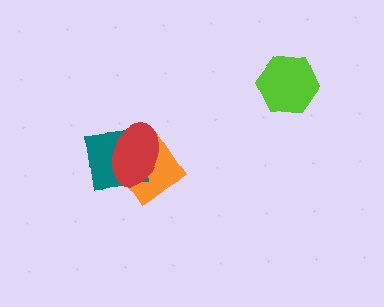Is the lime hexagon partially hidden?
No, no other shape covers it.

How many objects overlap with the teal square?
2 objects overlap with the teal square.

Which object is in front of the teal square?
The red ellipse is in front of the teal square.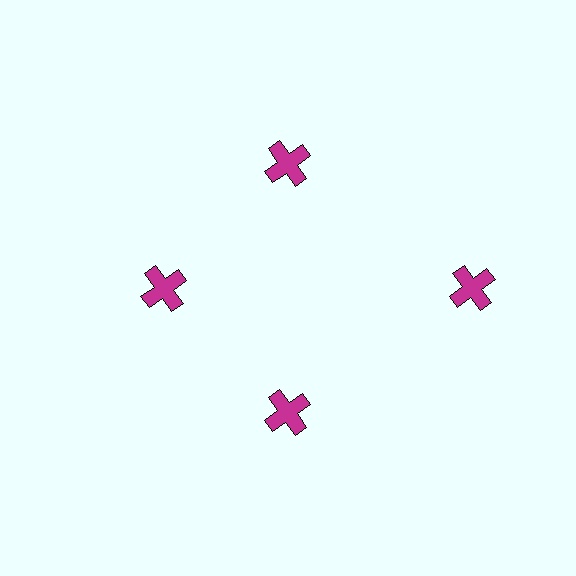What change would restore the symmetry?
The symmetry would be restored by moving it inward, back onto the ring so that all 4 crosses sit at equal angles and equal distance from the center.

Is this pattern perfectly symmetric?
No. The 4 magenta crosses are arranged in a ring, but one element near the 3 o'clock position is pushed outward from the center, breaking the 4-fold rotational symmetry.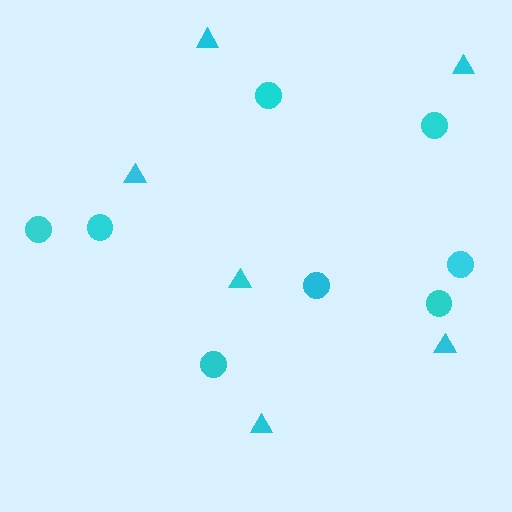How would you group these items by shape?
There are 2 groups: one group of circles (8) and one group of triangles (6).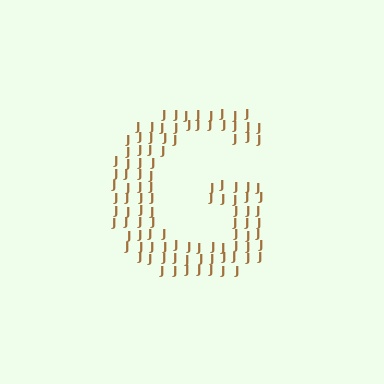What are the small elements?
The small elements are letter J's.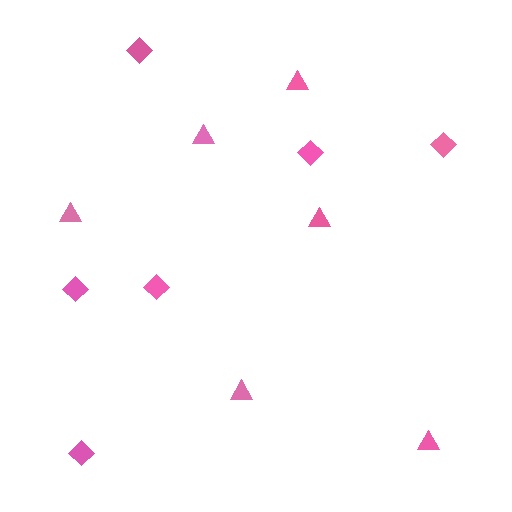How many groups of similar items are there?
There are 2 groups: one group of diamonds (6) and one group of triangles (6).